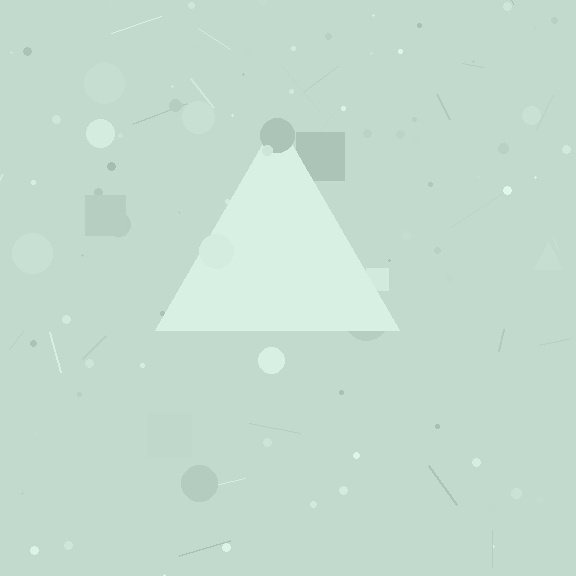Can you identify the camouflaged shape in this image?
The camouflaged shape is a triangle.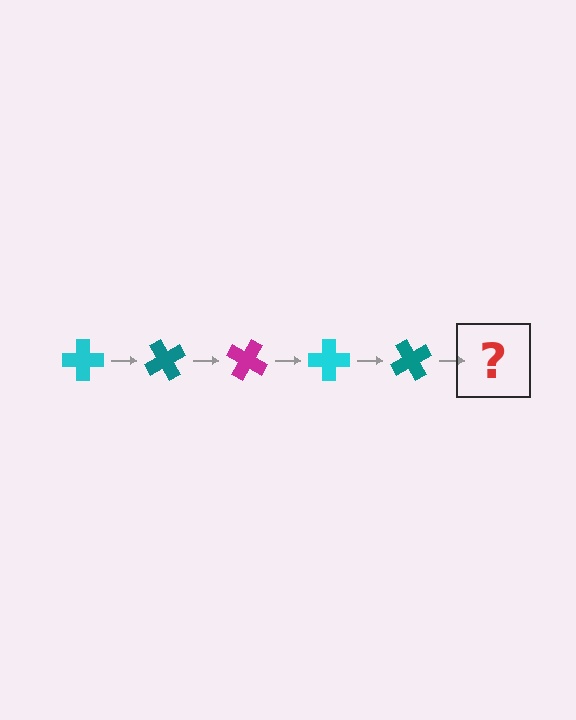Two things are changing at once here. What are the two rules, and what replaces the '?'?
The two rules are that it rotates 60 degrees each step and the color cycles through cyan, teal, and magenta. The '?' should be a magenta cross, rotated 300 degrees from the start.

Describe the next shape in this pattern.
It should be a magenta cross, rotated 300 degrees from the start.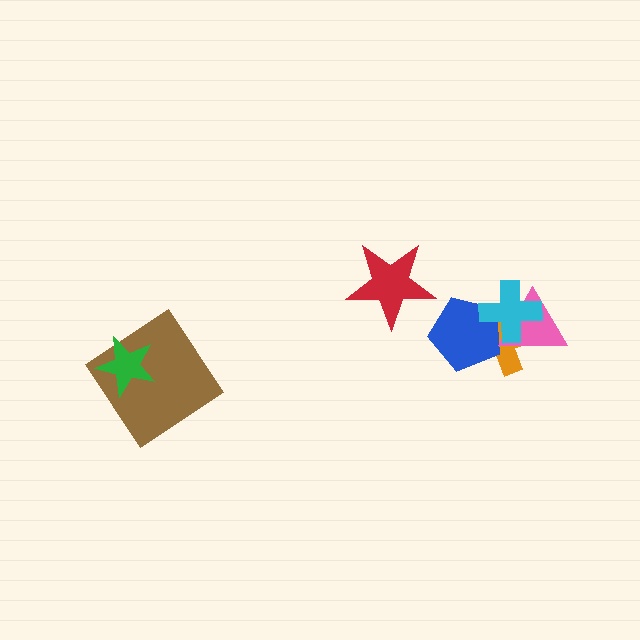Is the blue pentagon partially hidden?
Yes, it is partially covered by another shape.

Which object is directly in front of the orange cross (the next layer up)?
The blue pentagon is directly in front of the orange cross.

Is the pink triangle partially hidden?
Yes, it is partially covered by another shape.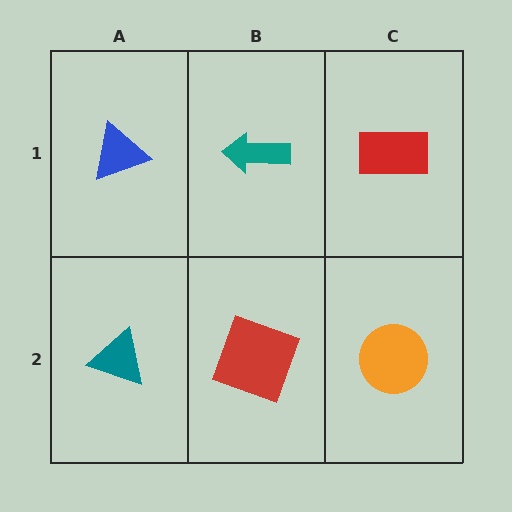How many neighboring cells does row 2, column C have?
2.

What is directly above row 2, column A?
A blue triangle.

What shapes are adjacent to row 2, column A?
A blue triangle (row 1, column A), a red square (row 2, column B).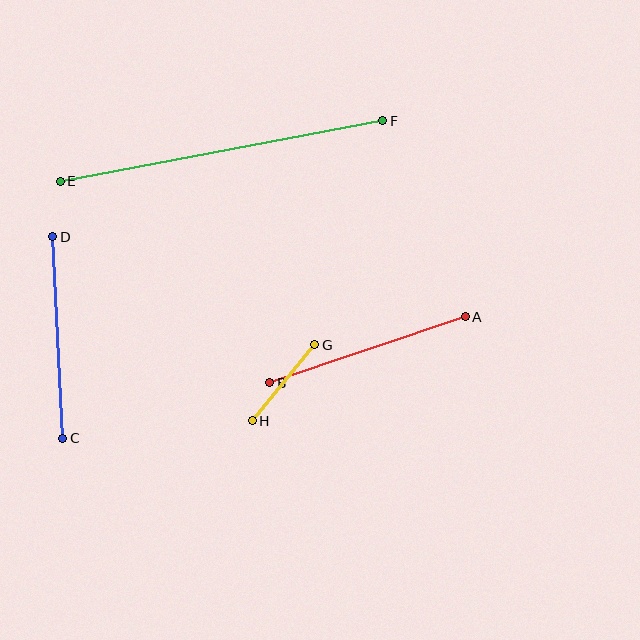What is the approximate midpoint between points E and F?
The midpoint is at approximately (221, 151) pixels.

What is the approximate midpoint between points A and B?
The midpoint is at approximately (367, 350) pixels.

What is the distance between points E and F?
The distance is approximately 328 pixels.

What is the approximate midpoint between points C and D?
The midpoint is at approximately (58, 337) pixels.